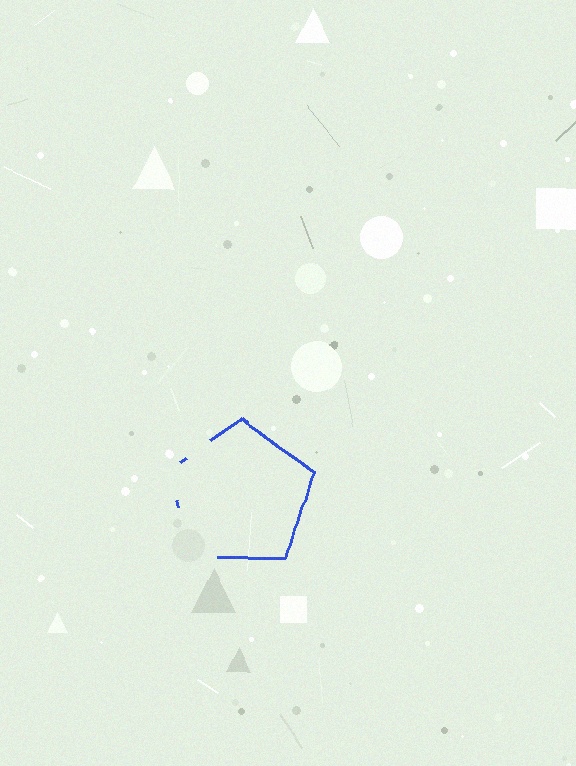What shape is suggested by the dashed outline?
The dashed outline suggests a pentagon.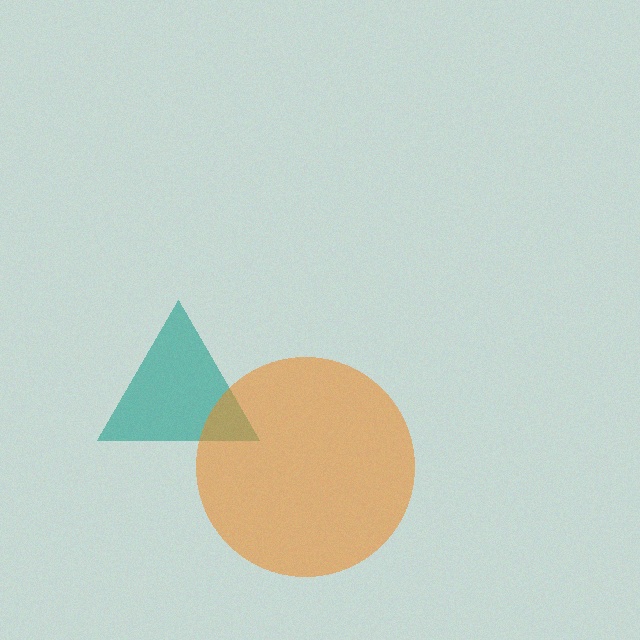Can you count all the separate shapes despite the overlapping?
Yes, there are 2 separate shapes.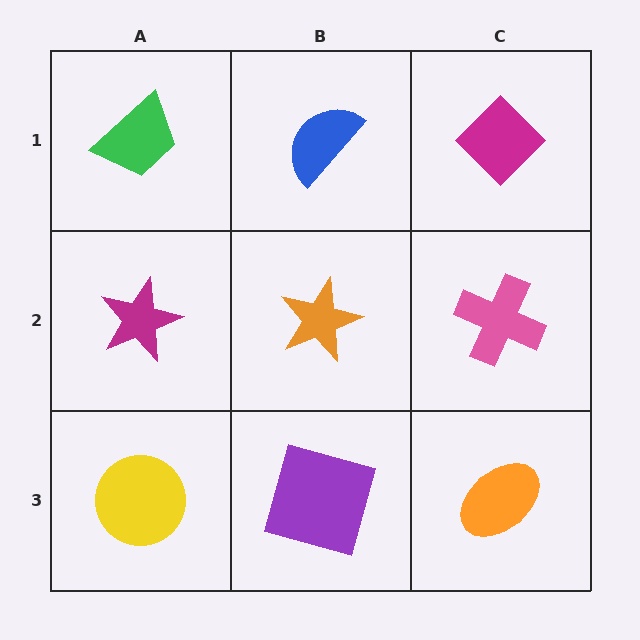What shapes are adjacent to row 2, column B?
A blue semicircle (row 1, column B), a purple square (row 3, column B), a magenta star (row 2, column A), a pink cross (row 2, column C).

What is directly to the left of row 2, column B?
A magenta star.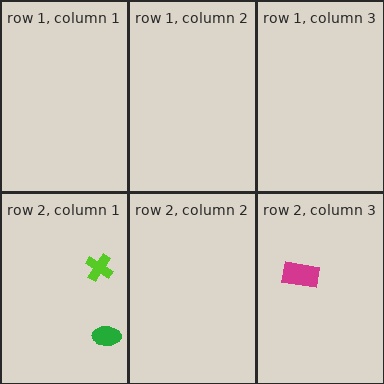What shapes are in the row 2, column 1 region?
The green ellipse, the lime cross.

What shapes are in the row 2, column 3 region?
The magenta rectangle.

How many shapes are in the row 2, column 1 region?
2.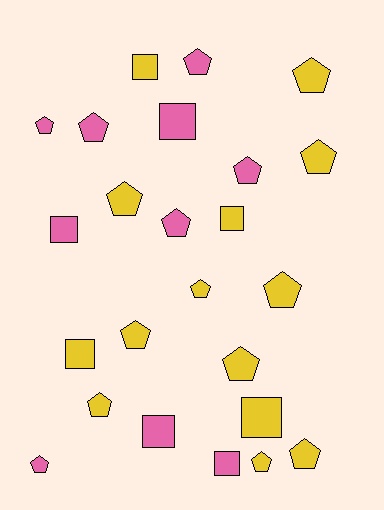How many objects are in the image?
There are 24 objects.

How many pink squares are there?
There are 4 pink squares.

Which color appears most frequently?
Yellow, with 14 objects.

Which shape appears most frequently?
Pentagon, with 16 objects.